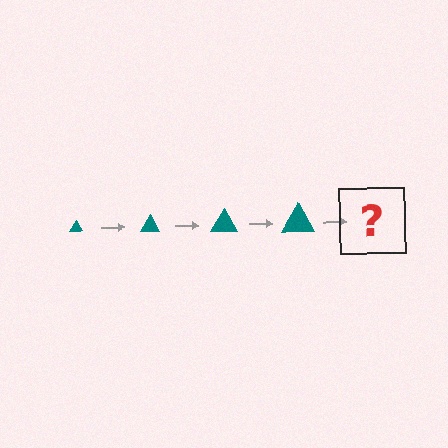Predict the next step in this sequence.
The next step is a teal triangle, larger than the previous one.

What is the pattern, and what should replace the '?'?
The pattern is that the triangle gets progressively larger each step. The '?' should be a teal triangle, larger than the previous one.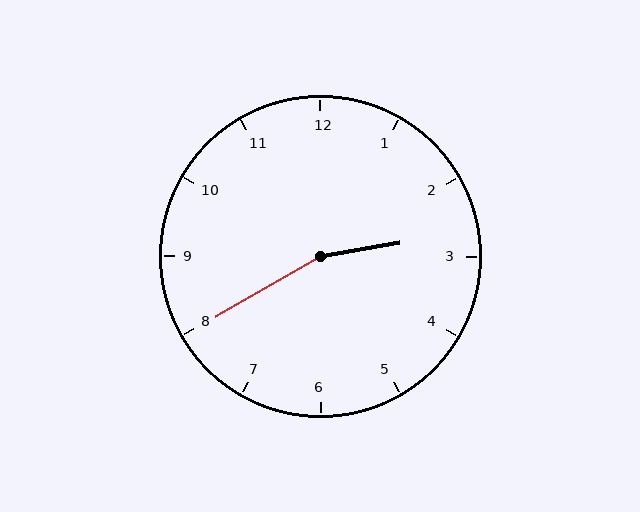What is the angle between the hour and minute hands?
Approximately 160 degrees.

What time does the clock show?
2:40.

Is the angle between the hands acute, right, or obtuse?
It is obtuse.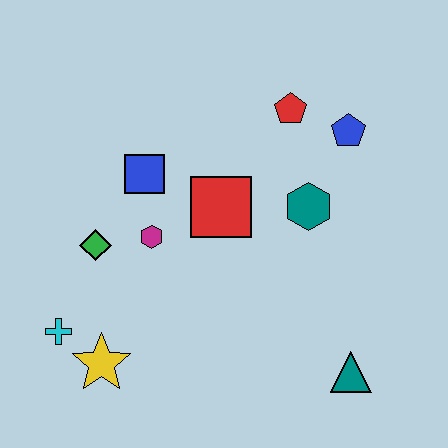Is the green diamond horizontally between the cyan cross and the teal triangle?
Yes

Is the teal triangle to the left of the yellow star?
No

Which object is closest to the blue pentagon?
The red pentagon is closest to the blue pentagon.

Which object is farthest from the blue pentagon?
The cyan cross is farthest from the blue pentagon.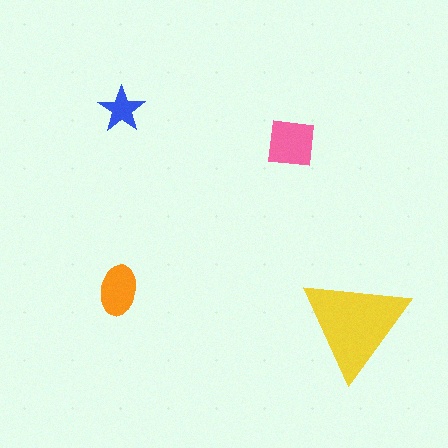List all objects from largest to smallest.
The yellow triangle, the pink square, the orange ellipse, the blue star.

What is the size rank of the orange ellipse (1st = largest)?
3rd.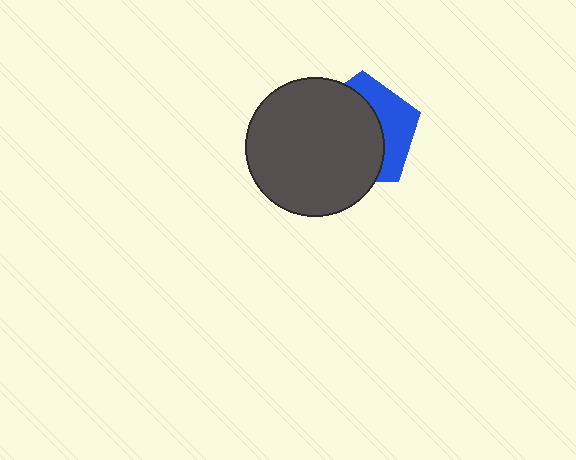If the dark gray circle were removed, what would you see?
You would see the complete blue pentagon.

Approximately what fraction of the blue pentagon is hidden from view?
Roughly 64% of the blue pentagon is hidden behind the dark gray circle.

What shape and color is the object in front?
The object in front is a dark gray circle.